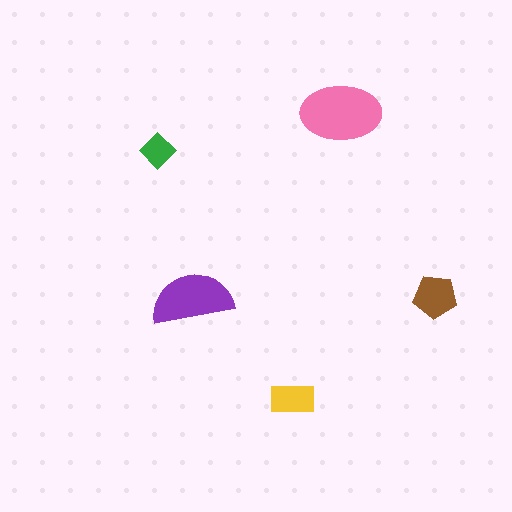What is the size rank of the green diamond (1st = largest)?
5th.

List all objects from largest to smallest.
The pink ellipse, the purple semicircle, the brown pentagon, the yellow rectangle, the green diamond.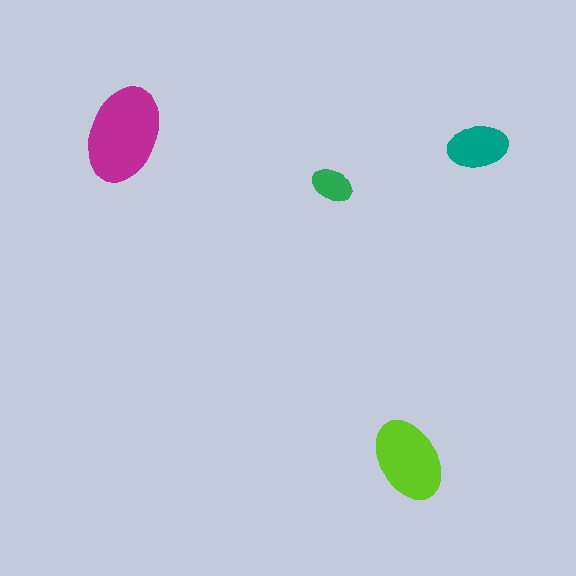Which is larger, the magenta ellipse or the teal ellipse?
The magenta one.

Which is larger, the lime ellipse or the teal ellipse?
The lime one.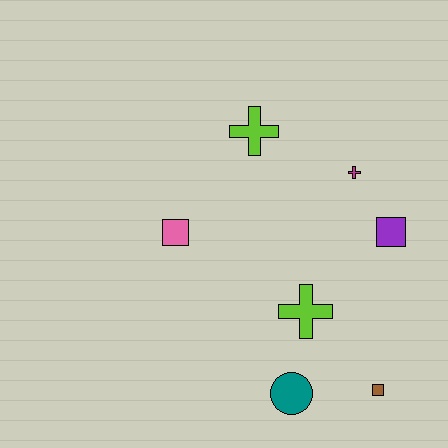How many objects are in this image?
There are 7 objects.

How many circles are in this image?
There is 1 circle.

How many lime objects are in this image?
There are 2 lime objects.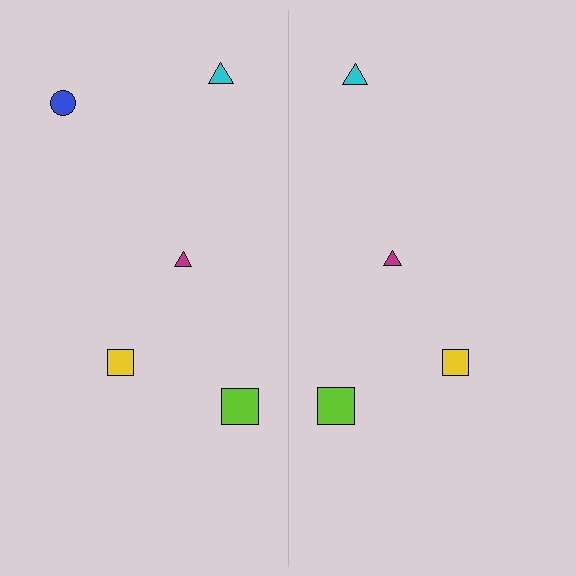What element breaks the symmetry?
A blue circle is missing from the right side.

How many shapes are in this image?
There are 9 shapes in this image.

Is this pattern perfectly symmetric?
No, the pattern is not perfectly symmetric. A blue circle is missing from the right side.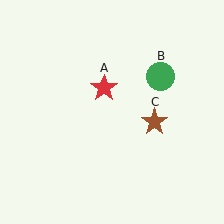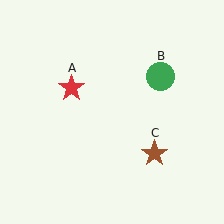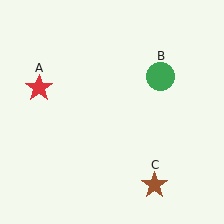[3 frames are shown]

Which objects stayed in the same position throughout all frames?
Green circle (object B) remained stationary.